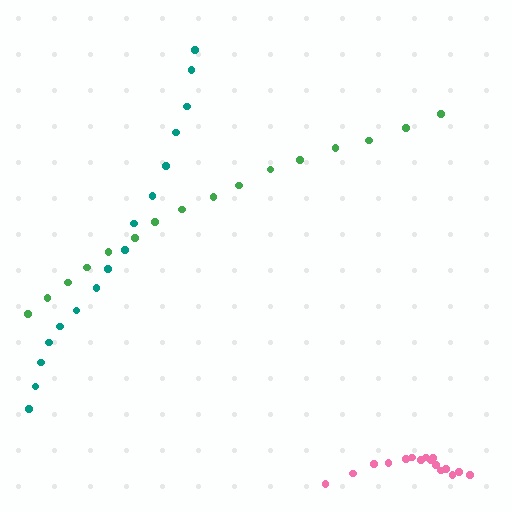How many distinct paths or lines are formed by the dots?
There are 3 distinct paths.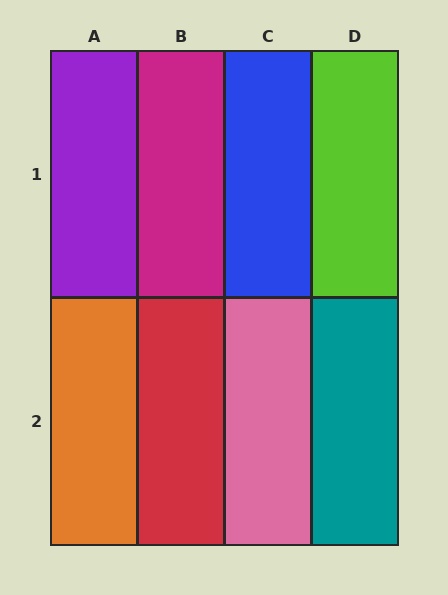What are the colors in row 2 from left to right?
Orange, red, pink, teal.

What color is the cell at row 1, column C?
Blue.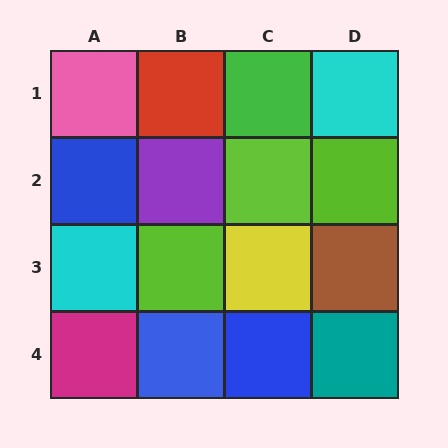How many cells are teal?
1 cell is teal.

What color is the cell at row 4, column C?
Blue.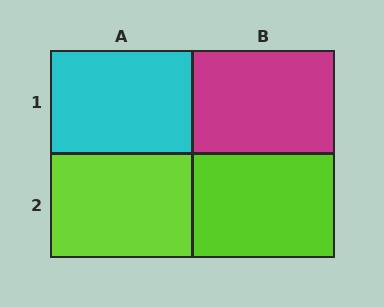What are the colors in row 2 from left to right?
Lime, lime.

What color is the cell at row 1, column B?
Magenta.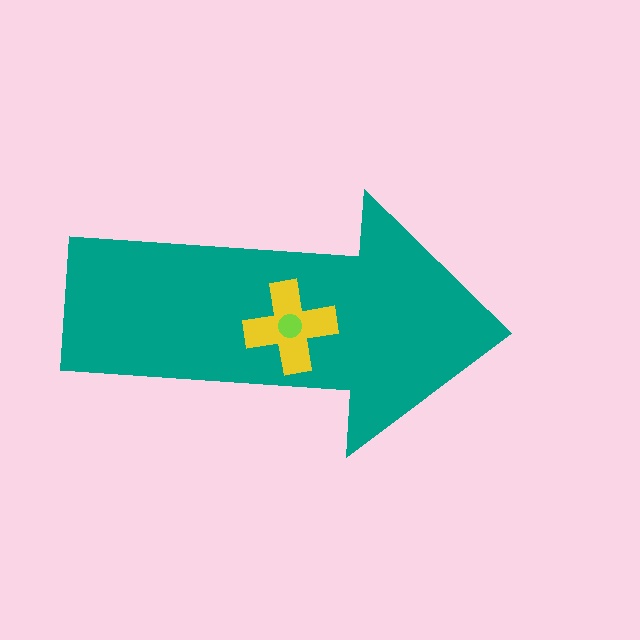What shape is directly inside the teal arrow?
The yellow cross.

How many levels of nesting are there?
3.